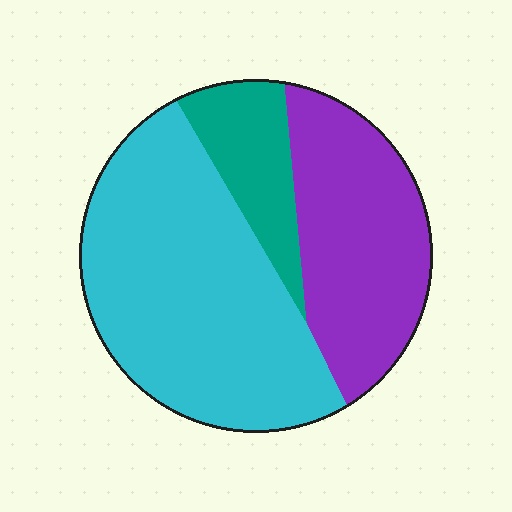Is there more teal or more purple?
Purple.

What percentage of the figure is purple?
Purple covers roughly 35% of the figure.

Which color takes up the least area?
Teal, at roughly 15%.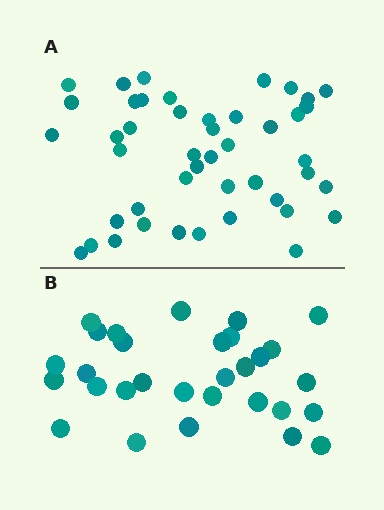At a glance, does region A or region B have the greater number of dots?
Region A (the top region) has more dots.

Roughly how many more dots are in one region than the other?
Region A has approximately 15 more dots than region B.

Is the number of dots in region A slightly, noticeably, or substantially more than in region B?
Region A has substantially more. The ratio is roughly 1.5 to 1.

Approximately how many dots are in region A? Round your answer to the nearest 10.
About 40 dots. (The exact count is 45, which rounds to 40.)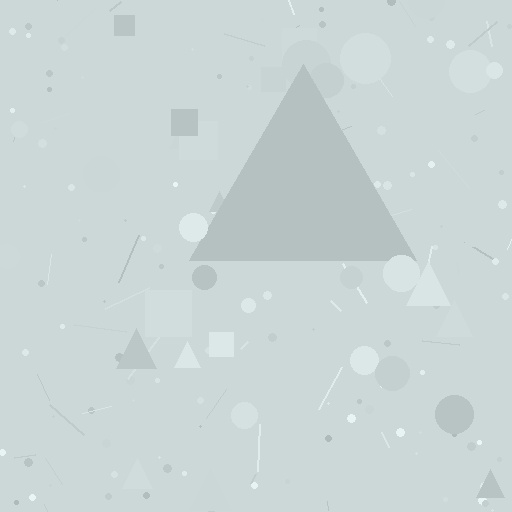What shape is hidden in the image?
A triangle is hidden in the image.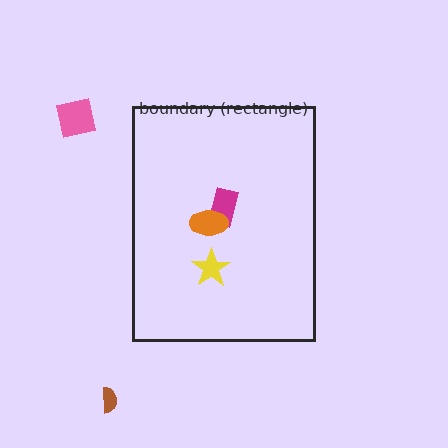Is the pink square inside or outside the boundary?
Outside.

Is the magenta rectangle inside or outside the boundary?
Inside.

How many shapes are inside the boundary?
3 inside, 2 outside.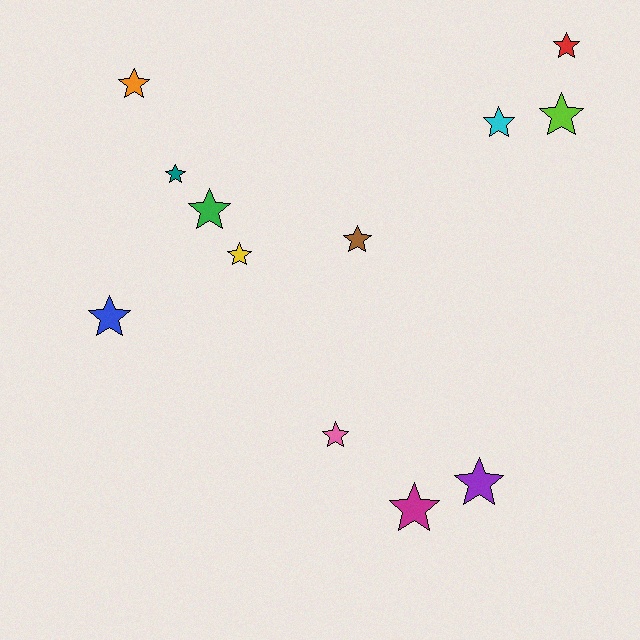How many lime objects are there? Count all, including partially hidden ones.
There is 1 lime object.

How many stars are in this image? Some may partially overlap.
There are 12 stars.